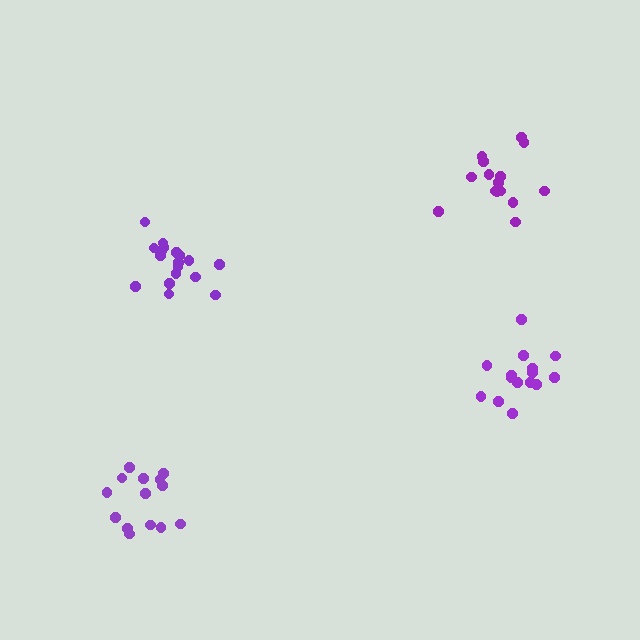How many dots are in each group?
Group 1: 15 dots, Group 2: 18 dots, Group 3: 14 dots, Group 4: 15 dots (62 total).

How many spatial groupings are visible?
There are 4 spatial groupings.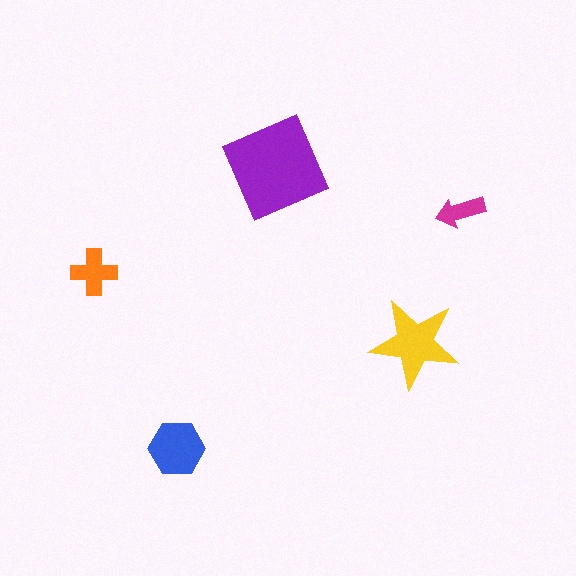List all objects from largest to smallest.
The purple square, the yellow star, the blue hexagon, the orange cross, the magenta arrow.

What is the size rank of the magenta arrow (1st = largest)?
5th.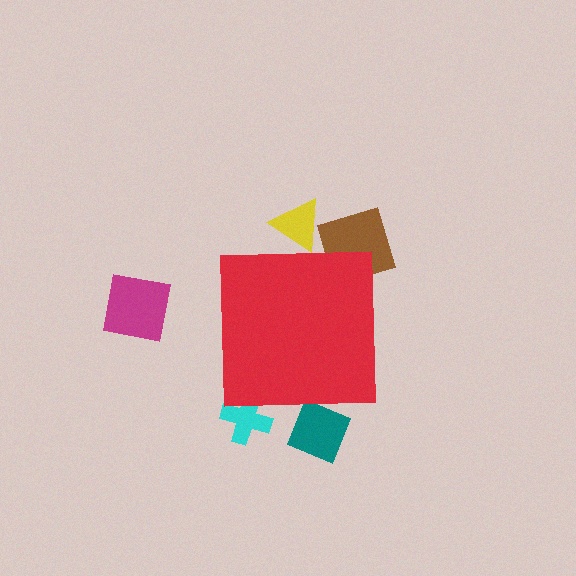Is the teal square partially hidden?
Yes, the teal square is partially hidden behind the red square.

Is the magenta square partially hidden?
No, the magenta square is fully visible.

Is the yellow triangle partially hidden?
Yes, the yellow triangle is partially hidden behind the red square.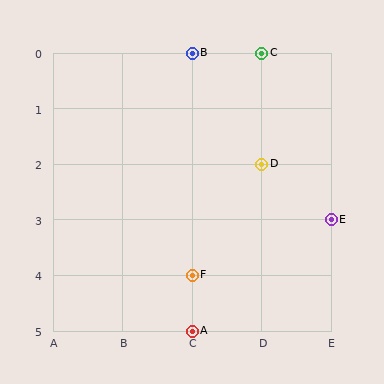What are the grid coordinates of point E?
Point E is at grid coordinates (E, 3).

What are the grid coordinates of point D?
Point D is at grid coordinates (D, 2).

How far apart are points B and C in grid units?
Points B and C are 1 column apart.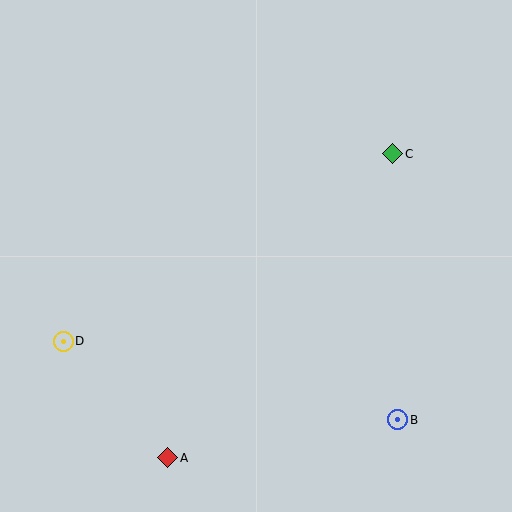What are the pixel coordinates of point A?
Point A is at (168, 458).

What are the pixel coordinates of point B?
Point B is at (398, 420).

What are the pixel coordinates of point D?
Point D is at (63, 341).